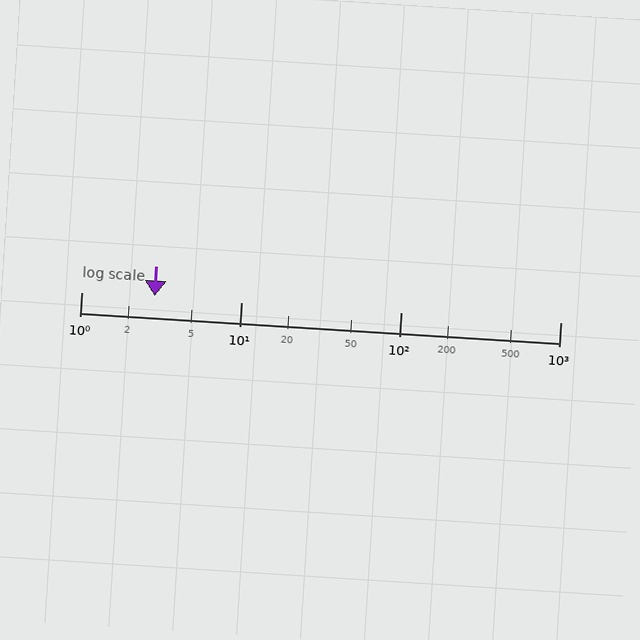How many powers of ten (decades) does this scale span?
The scale spans 3 decades, from 1 to 1000.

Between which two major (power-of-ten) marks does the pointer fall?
The pointer is between 1 and 10.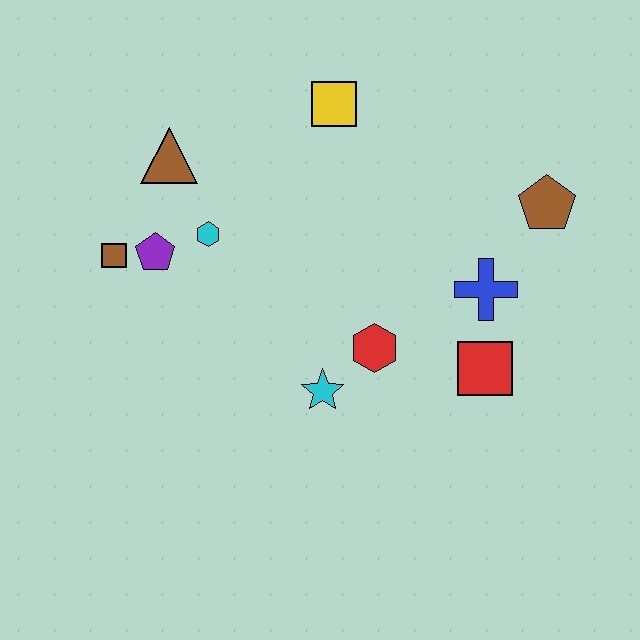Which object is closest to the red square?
The blue cross is closest to the red square.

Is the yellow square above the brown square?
Yes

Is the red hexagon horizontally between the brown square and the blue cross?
Yes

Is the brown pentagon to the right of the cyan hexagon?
Yes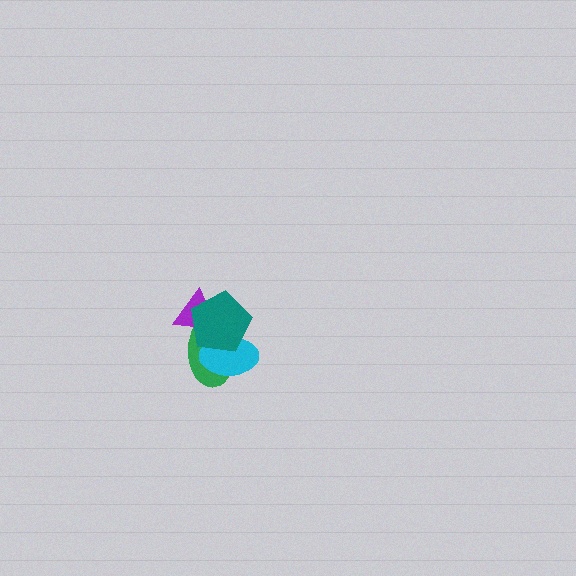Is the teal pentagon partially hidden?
No, no other shape covers it.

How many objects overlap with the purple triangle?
2 objects overlap with the purple triangle.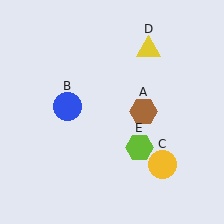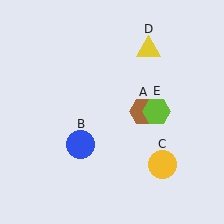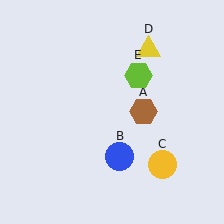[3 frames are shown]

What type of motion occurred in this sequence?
The blue circle (object B), lime hexagon (object E) rotated counterclockwise around the center of the scene.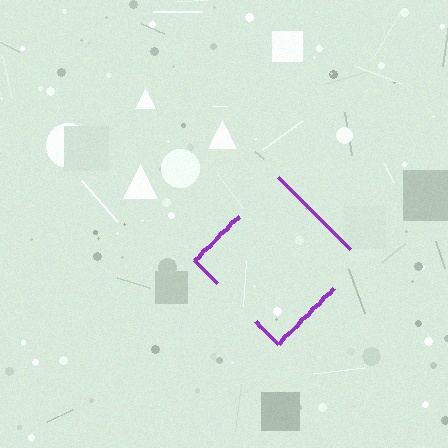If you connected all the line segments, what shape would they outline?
They would outline a diamond.